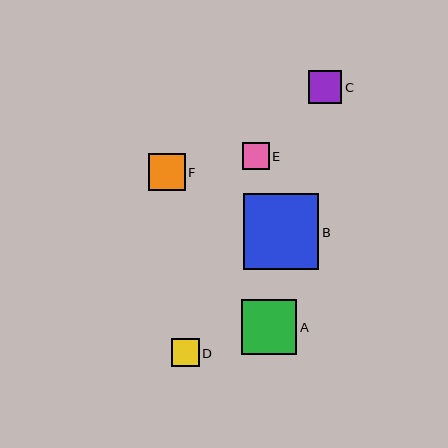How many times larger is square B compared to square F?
Square B is approximately 2.0 times the size of square F.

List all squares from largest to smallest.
From largest to smallest: B, A, F, C, D, E.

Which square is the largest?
Square B is the largest with a size of approximately 76 pixels.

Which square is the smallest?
Square E is the smallest with a size of approximately 27 pixels.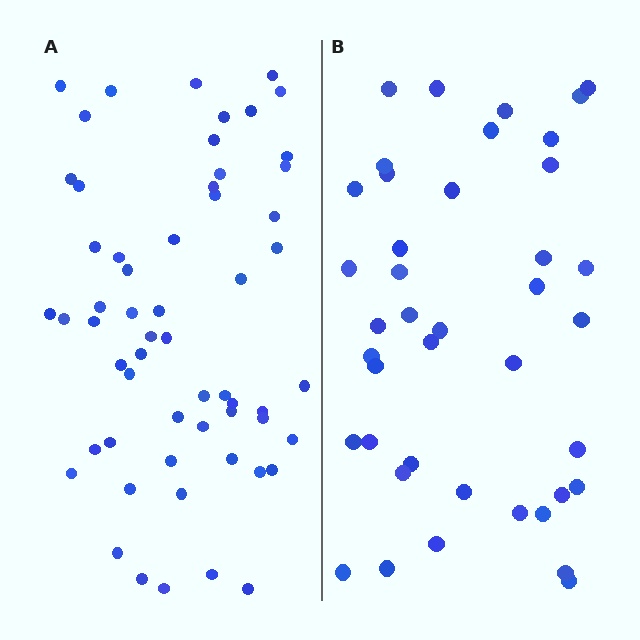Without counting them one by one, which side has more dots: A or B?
Region A (the left region) has more dots.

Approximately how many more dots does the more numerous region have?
Region A has approximately 15 more dots than region B.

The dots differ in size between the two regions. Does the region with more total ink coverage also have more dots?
No. Region B has more total ink coverage because its dots are larger, but region A actually contains more individual dots. Total area can be misleading — the number of items is what matters here.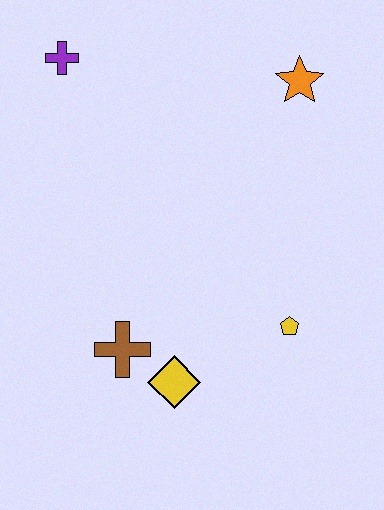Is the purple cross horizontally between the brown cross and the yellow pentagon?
No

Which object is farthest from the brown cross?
The orange star is farthest from the brown cross.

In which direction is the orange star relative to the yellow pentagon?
The orange star is above the yellow pentagon.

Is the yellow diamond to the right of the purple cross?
Yes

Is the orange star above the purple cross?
No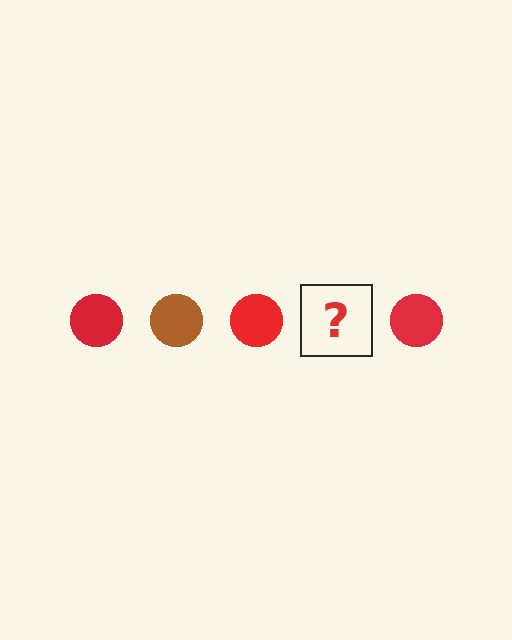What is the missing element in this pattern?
The missing element is a brown circle.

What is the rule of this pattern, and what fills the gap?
The rule is that the pattern cycles through red, brown circles. The gap should be filled with a brown circle.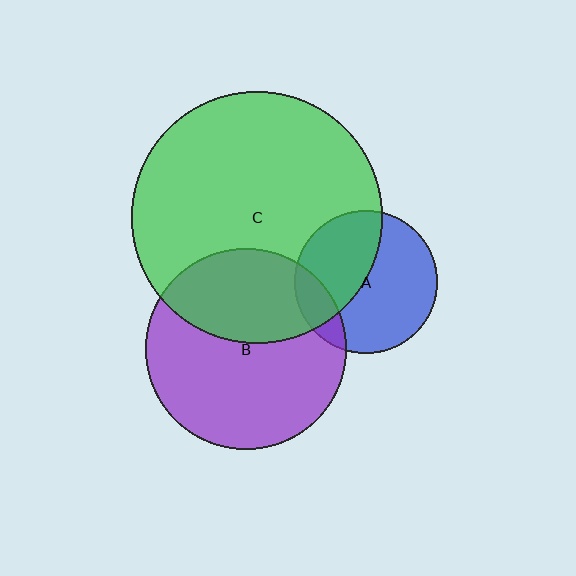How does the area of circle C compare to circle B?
Approximately 1.6 times.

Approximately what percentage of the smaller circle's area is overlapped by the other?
Approximately 15%.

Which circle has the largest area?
Circle C (green).